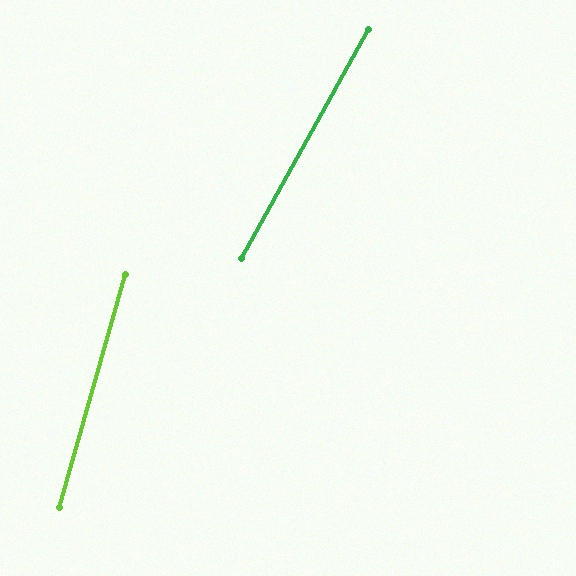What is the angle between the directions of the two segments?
Approximately 13 degrees.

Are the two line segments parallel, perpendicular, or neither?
Neither parallel nor perpendicular — they differ by about 13°.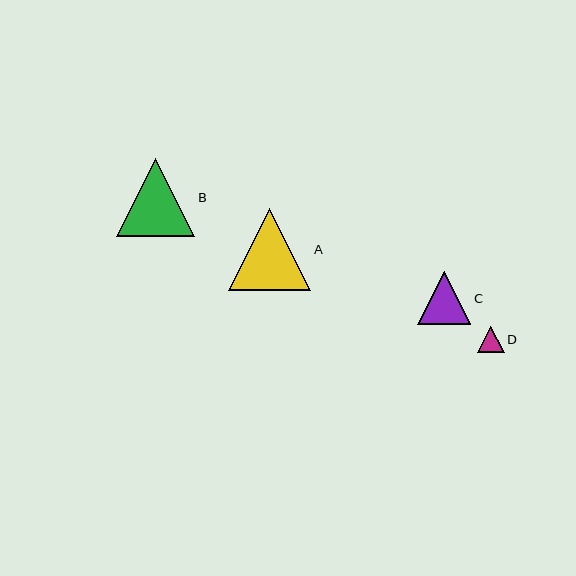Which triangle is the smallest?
Triangle D is the smallest with a size of approximately 26 pixels.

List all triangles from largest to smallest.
From largest to smallest: A, B, C, D.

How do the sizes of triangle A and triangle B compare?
Triangle A and triangle B are approximately the same size.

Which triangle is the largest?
Triangle A is the largest with a size of approximately 83 pixels.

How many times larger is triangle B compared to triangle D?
Triangle B is approximately 3.0 times the size of triangle D.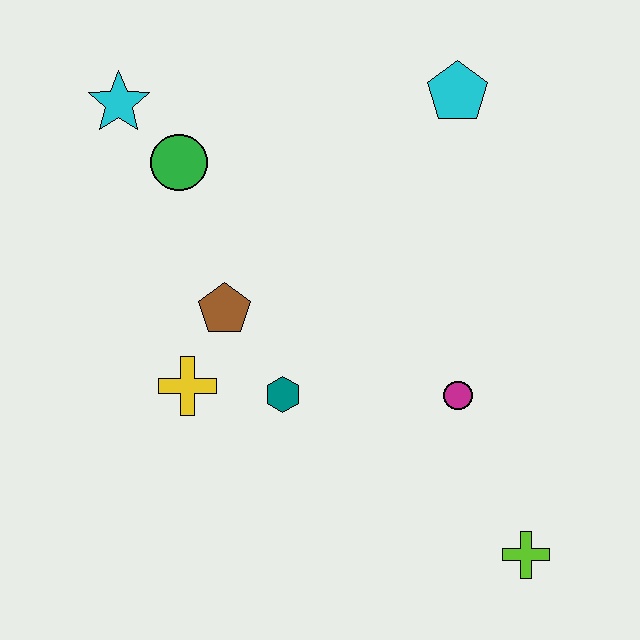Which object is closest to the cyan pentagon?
The green circle is closest to the cyan pentagon.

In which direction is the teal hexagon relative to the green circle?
The teal hexagon is below the green circle.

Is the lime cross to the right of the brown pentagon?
Yes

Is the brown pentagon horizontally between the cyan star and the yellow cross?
No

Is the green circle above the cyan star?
No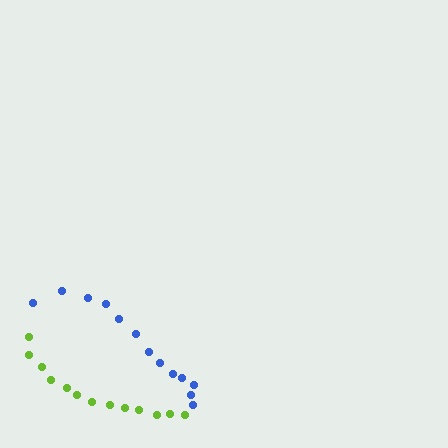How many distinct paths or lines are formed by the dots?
There are 2 distinct paths.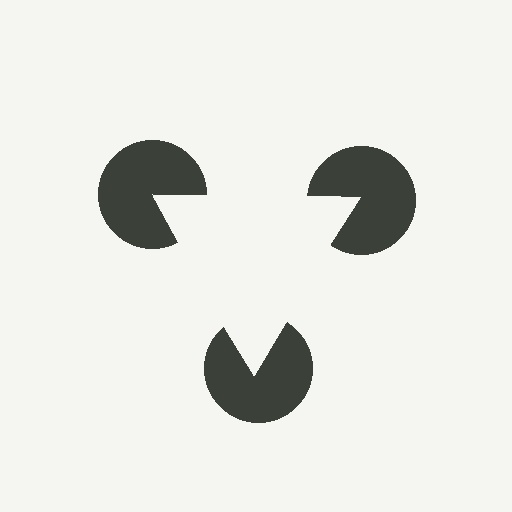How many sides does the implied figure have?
3 sides.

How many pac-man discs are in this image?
There are 3 — one at each vertex of the illusory triangle.